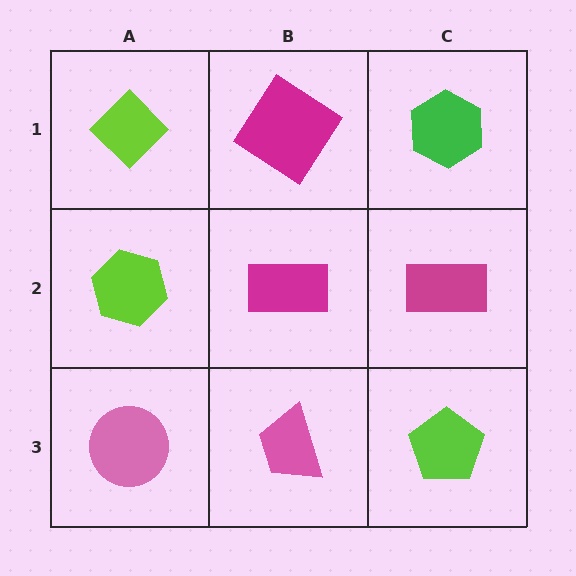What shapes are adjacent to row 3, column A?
A lime hexagon (row 2, column A), a pink trapezoid (row 3, column B).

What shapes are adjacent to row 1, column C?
A magenta rectangle (row 2, column C), a magenta diamond (row 1, column B).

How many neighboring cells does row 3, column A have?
2.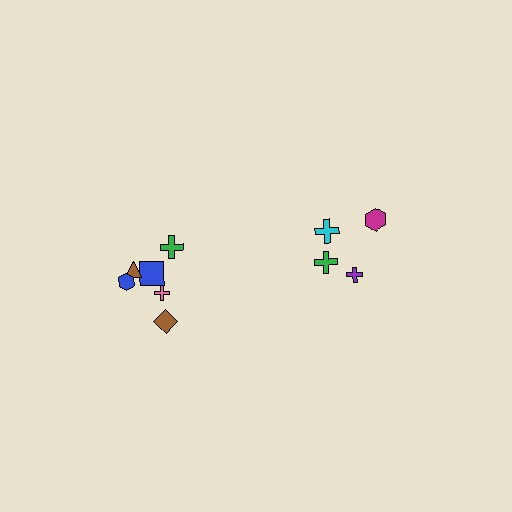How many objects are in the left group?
There are 6 objects.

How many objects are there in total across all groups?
There are 10 objects.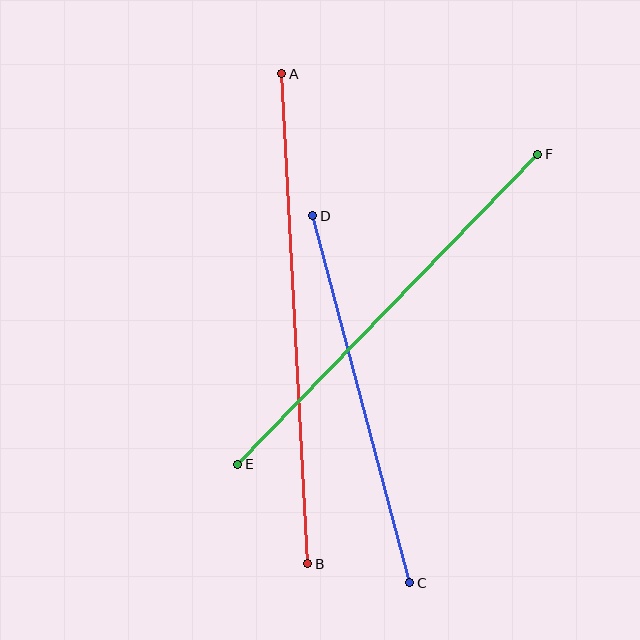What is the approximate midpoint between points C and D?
The midpoint is at approximately (361, 399) pixels.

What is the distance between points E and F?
The distance is approximately 431 pixels.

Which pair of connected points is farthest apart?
Points A and B are farthest apart.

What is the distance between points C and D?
The distance is approximately 380 pixels.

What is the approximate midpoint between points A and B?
The midpoint is at approximately (295, 319) pixels.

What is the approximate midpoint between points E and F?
The midpoint is at approximately (388, 309) pixels.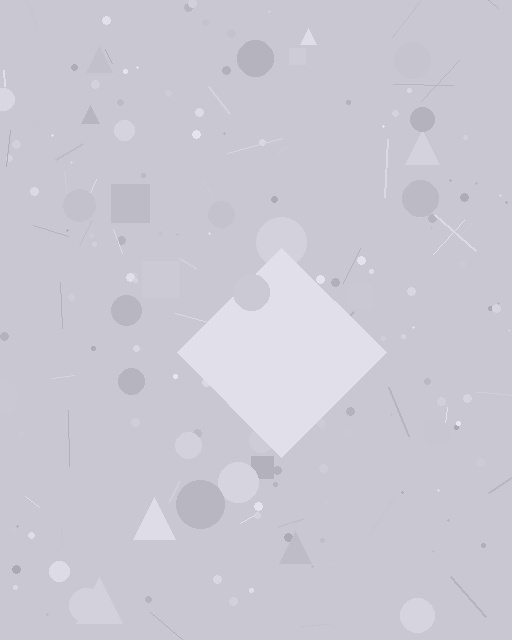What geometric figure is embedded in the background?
A diamond is embedded in the background.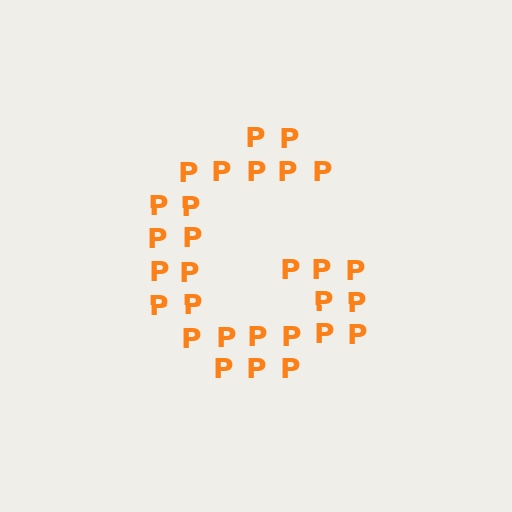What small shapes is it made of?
It is made of small letter P's.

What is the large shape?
The large shape is the letter G.